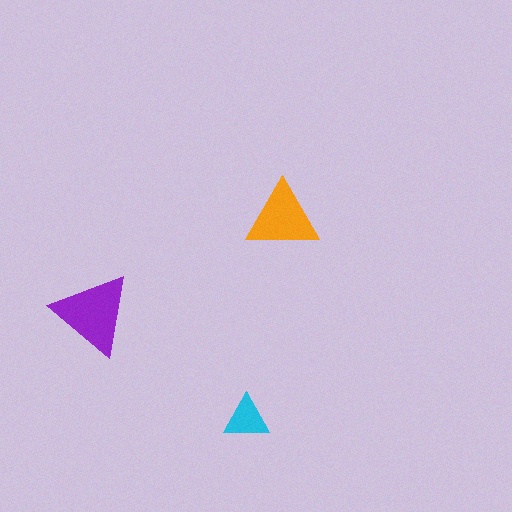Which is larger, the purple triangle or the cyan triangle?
The purple one.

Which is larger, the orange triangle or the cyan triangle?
The orange one.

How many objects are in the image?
There are 3 objects in the image.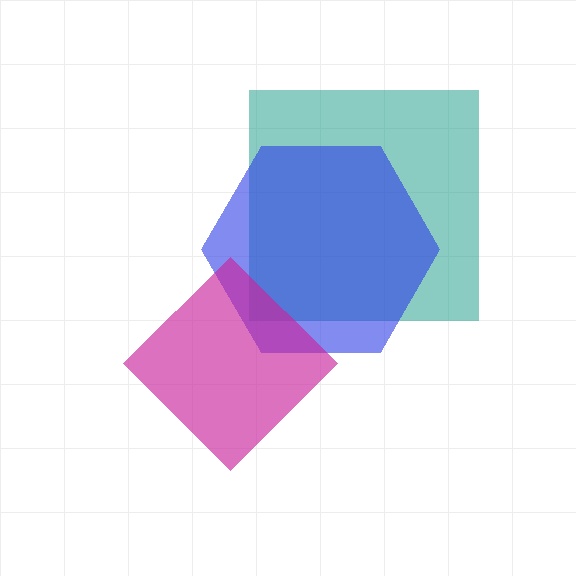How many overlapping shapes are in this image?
There are 3 overlapping shapes in the image.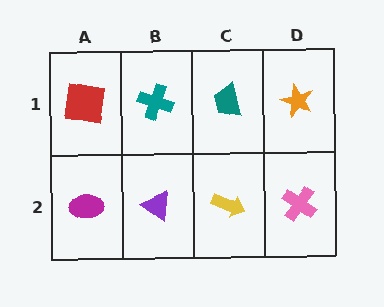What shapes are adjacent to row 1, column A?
A magenta ellipse (row 2, column A), a teal cross (row 1, column B).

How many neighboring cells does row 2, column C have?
3.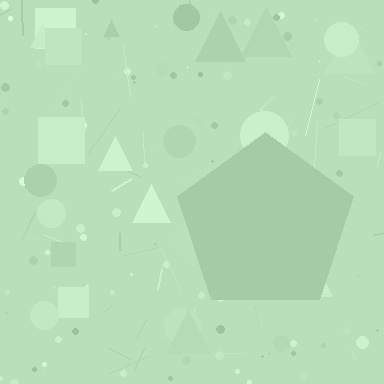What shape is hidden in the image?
A pentagon is hidden in the image.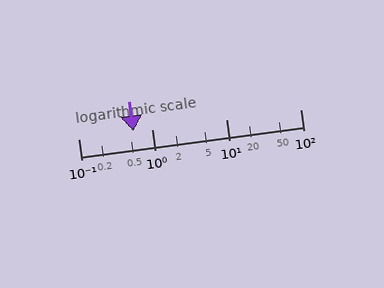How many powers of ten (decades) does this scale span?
The scale spans 3 decades, from 0.1 to 100.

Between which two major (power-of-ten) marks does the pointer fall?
The pointer is between 0.1 and 1.